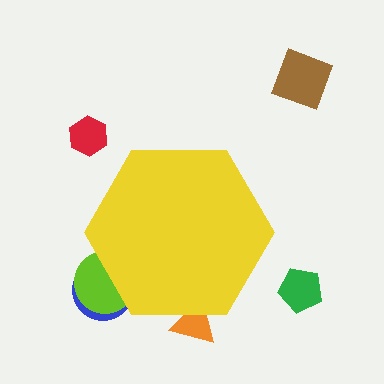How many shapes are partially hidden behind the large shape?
3 shapes are partially hidden.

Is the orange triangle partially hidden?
Yes, the orange triangle is partially hidden behind the yellow hexagon.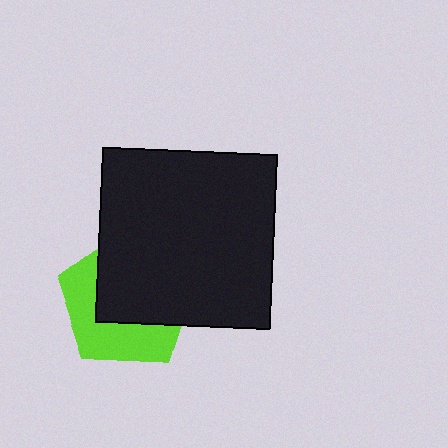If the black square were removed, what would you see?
You would see the complete lime pentagon.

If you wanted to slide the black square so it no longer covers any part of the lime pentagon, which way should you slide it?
Slide it toward the upper-right — that is the most direct way to separate the two shapes.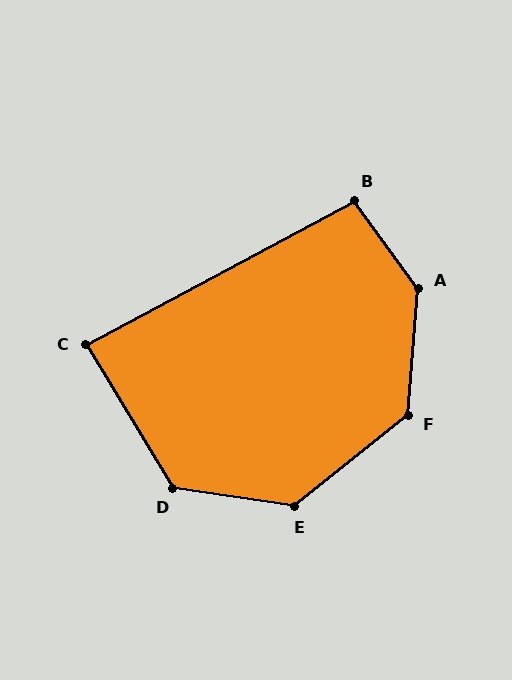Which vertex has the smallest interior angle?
C, at approximately 87 degrees.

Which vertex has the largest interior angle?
A, at approximately 139 degrees.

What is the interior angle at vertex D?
Approximately 129 degrees (obtuse).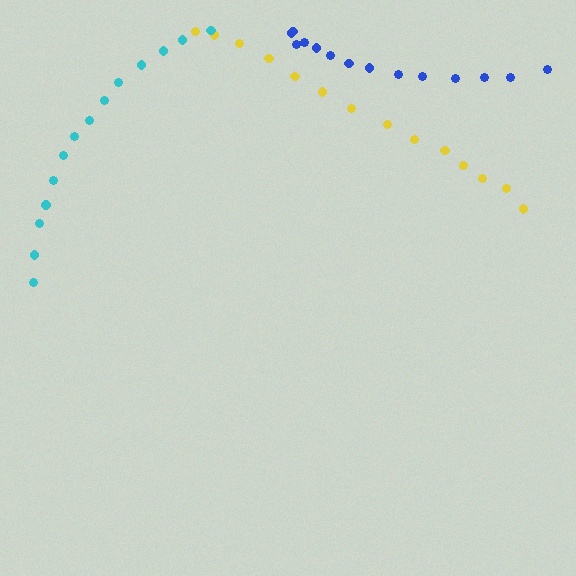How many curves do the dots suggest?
There are 3 distinct paths.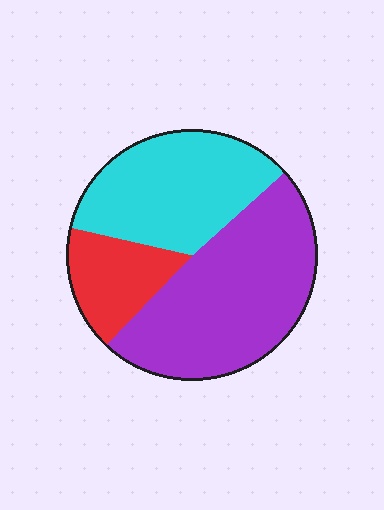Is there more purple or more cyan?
Purple.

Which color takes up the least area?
Red, at roughly 15%.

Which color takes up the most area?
Purple, at roughly 50%.